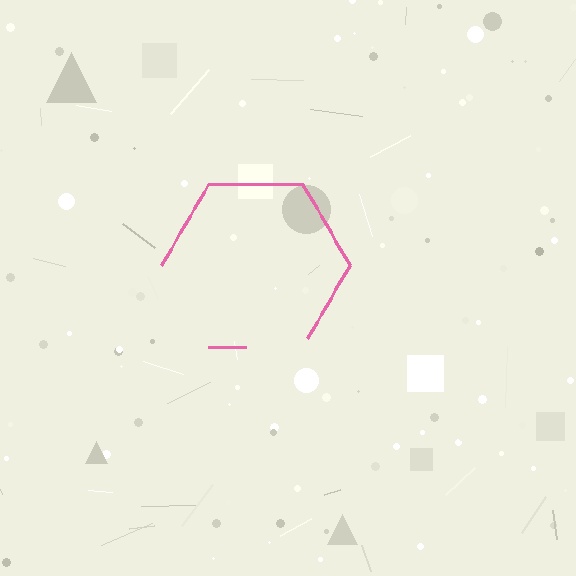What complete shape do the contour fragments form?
The contour fragments form a hexagon.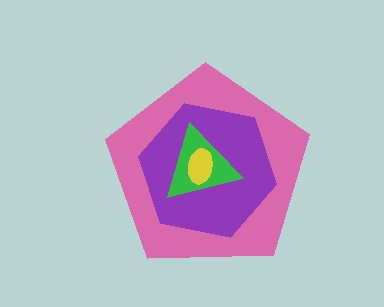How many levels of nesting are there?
4.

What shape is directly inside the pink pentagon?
The purple hexagon.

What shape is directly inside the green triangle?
The yellow ellipse.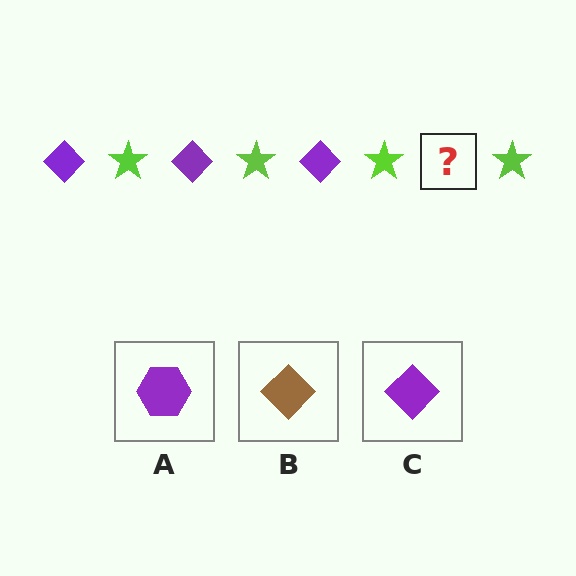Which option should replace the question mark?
Option C.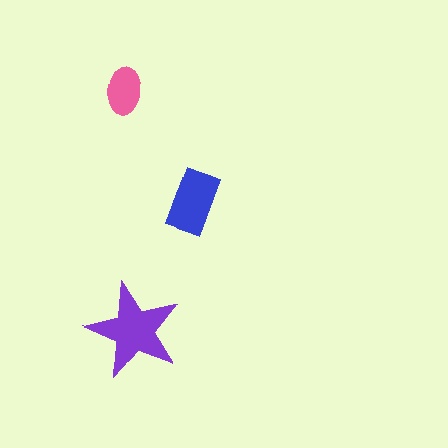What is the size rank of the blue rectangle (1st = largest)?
2nd.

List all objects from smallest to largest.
The pink ellipse, the blue rectangle, the purple star.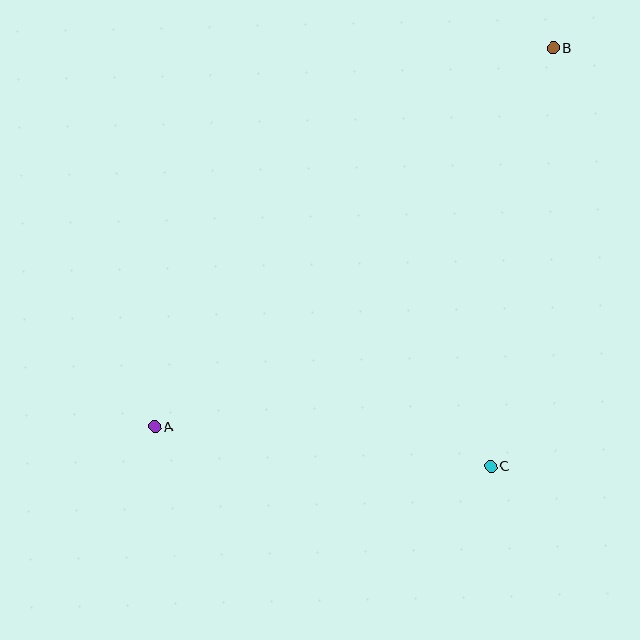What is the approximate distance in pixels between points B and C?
The distance between B and C is approximately 423 pixels.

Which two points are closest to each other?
Points A and C are closest to each other.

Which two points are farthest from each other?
Points A and B are farthest from each other.